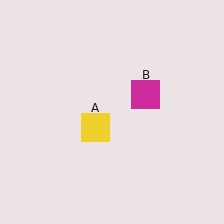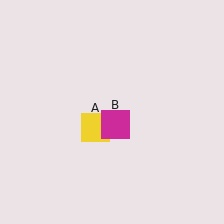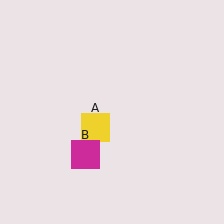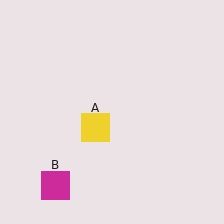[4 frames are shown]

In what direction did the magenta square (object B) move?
The magenta square (object B) moved down and to the left.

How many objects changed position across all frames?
1 object changed position: magenta square (object B).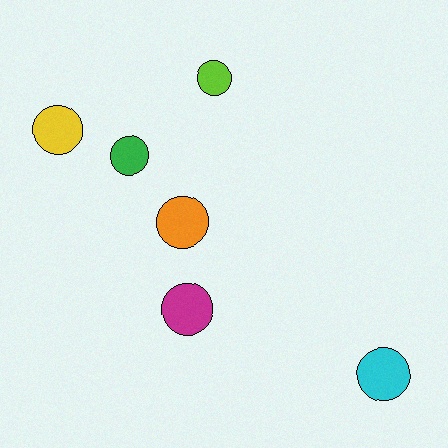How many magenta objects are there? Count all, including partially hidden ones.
There is 1 magenta object.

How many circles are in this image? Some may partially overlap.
There are 6 circles.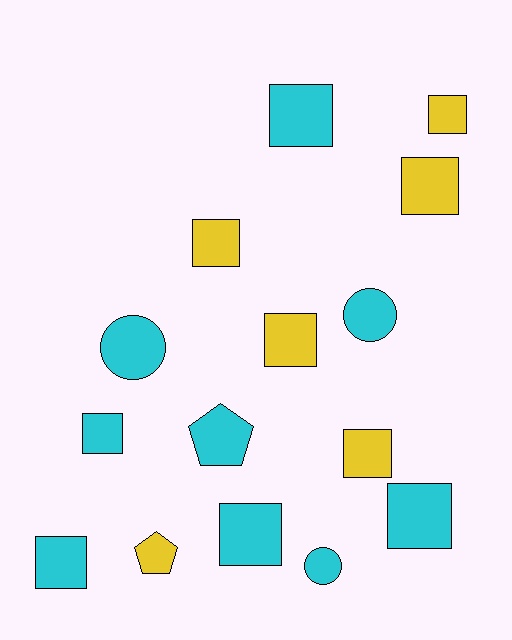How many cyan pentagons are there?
There is 1 cyan pentagon.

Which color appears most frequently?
Cyan, with 9 objects.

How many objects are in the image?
There are 15 objects.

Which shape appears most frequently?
Square, with 10 objects.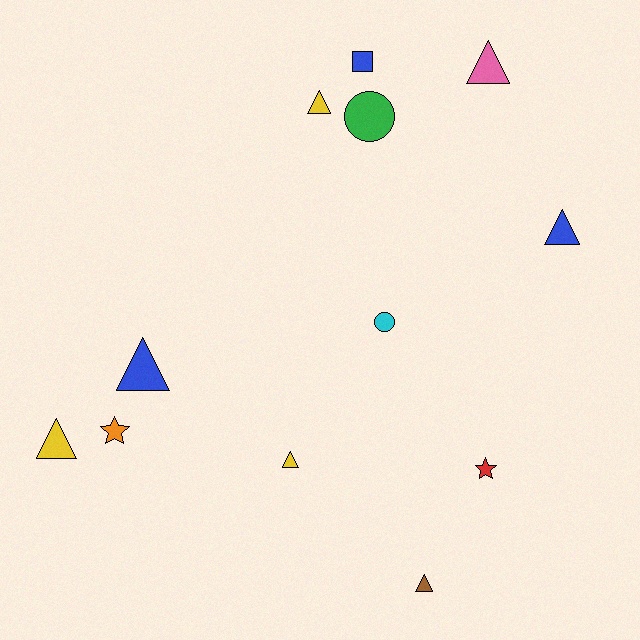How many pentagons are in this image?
There are no pentagons.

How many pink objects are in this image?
There is 1 pink object.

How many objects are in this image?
There are 12 objects.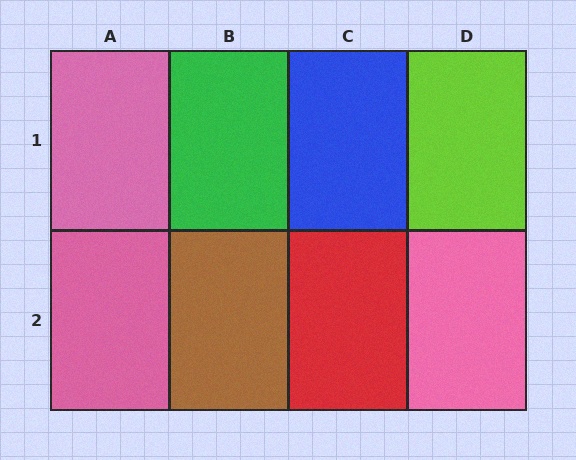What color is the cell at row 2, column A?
Pink.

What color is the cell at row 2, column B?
Brown.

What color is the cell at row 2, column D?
Pink.